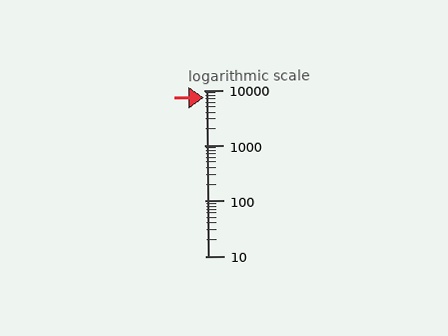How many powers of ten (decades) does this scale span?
The scale spans 3 decades, from 10 to 10000.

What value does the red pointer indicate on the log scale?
The pointer indicates approximately 7400.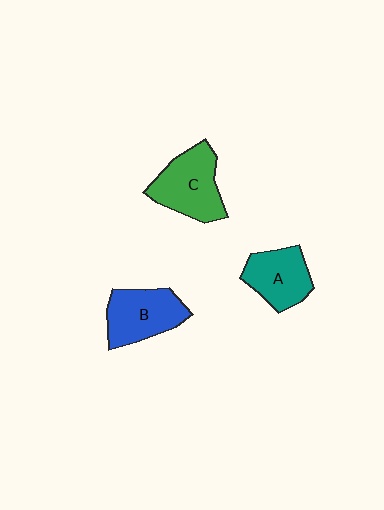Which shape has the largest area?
Shape C (green).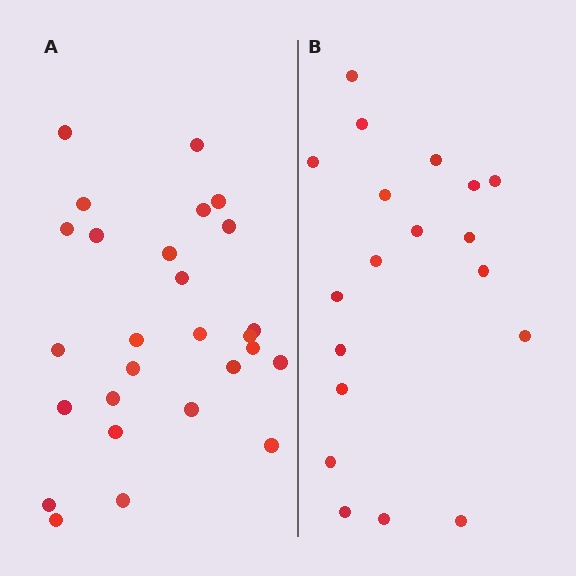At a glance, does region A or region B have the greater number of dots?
Region A (the left region) has more dots.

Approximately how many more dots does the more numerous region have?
Region A has roughly 8 or so more dots than region B.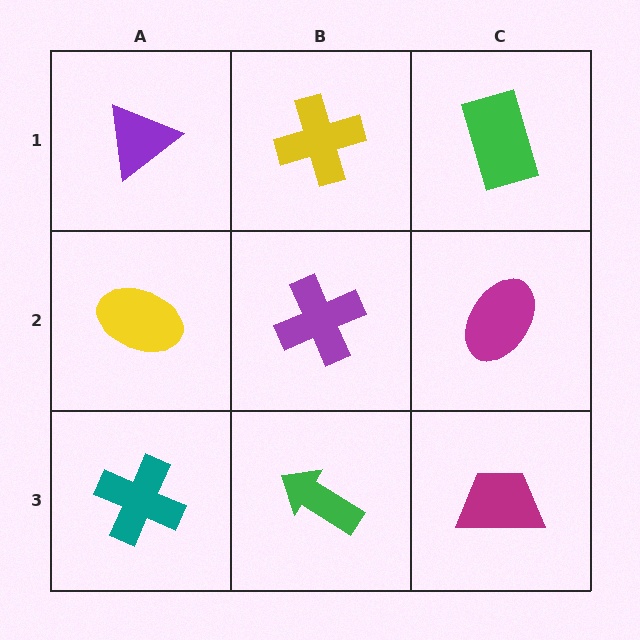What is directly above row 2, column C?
A green rectangle.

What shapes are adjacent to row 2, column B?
A yellow cross (row 1, column B), a green arrow (row 3, column B), a yellow ellipse (row 2, column A), a magenta ellipse (row 2, column C).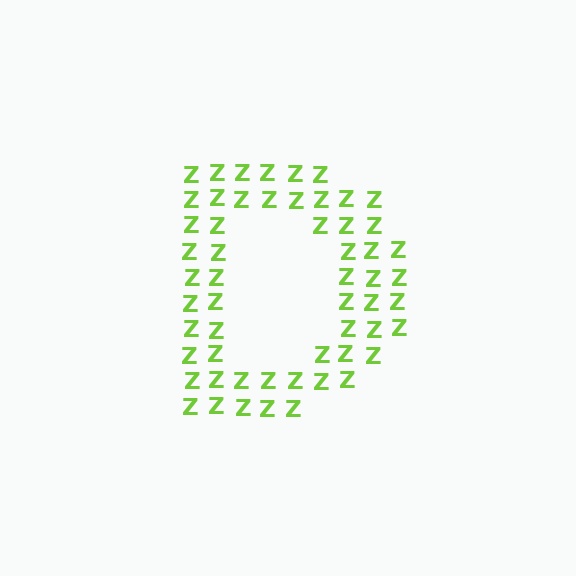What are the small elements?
The small elements are letter Z's.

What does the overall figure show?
The overall figure shows the letter D.